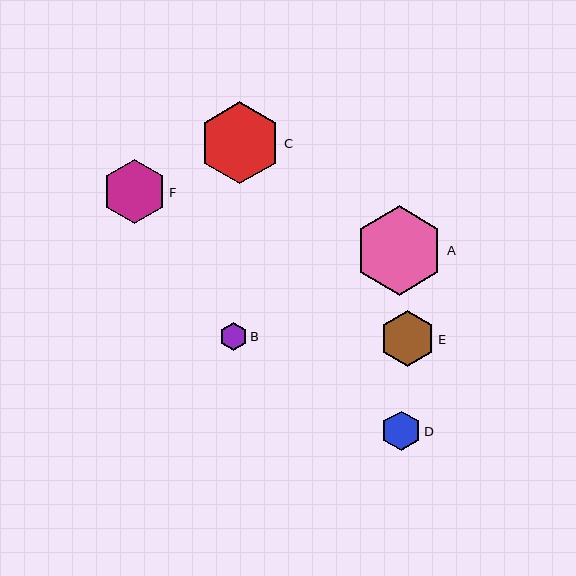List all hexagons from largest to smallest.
From largest to smallest: A, C, F, E, D, B.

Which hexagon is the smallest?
Hexagon B is the smallest with a size of approximately 28 pixels.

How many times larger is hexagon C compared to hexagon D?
Hexagon C is approximately 2.1 times the size of hexagon D.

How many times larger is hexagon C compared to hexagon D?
Hexagon C is approximately 2.1 times the size of hexagon D.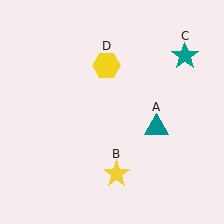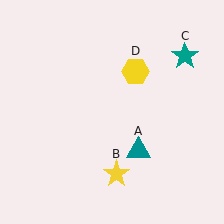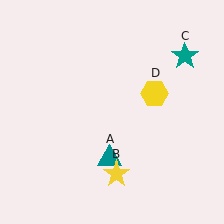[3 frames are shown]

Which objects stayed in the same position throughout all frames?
Yellow star (object B) and teal star (object C) remained stationary.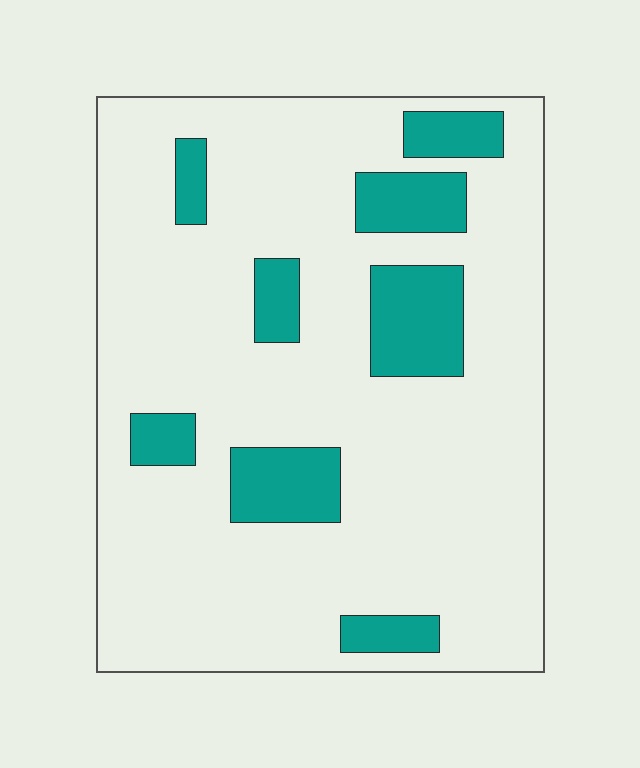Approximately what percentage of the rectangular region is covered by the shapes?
Approximately 15%.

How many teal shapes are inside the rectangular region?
8.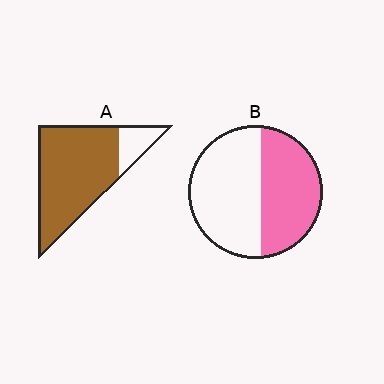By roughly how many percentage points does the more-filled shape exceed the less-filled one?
By roughly 40 percentage points (A over B).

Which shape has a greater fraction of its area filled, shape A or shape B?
Shape A.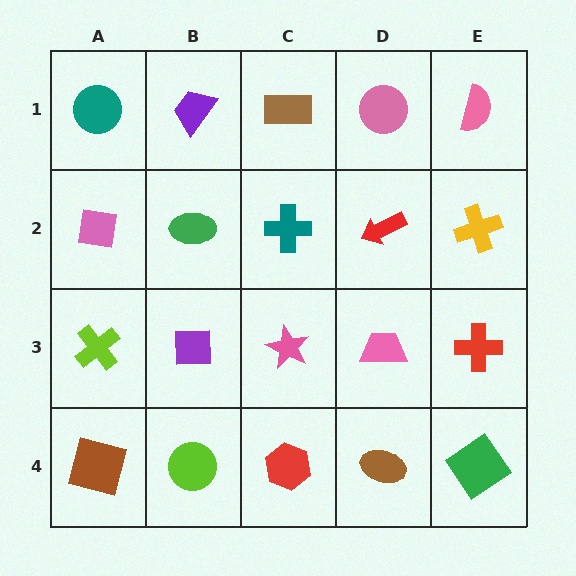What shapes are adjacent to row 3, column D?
A red arrow (row 2, column D), a brown ellipse (row 4, column D), a pink star (row 3, column C), a red cross (row 3, column E).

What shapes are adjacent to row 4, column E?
A red cross (row 3, column E), a brown ellipse (row 4, column D).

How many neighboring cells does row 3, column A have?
3.